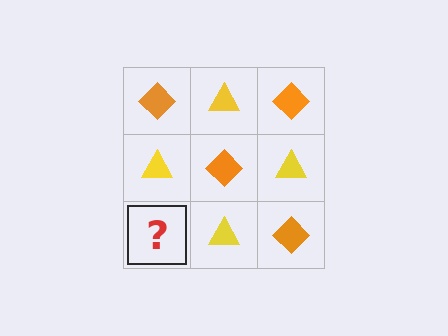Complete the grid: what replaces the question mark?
The question mark should be replaced with an orange diamond.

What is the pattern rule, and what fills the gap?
The rule is that it alternates orange diamond and yellow triangle in a checkerboard pattern. The gap should be filled with an orange diamond.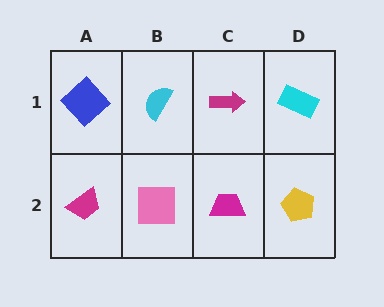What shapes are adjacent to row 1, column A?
A magenta trapezoid (row 2, column A), a cyan semicircle (row 1, column B).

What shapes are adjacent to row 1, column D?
A yellow pentagon (row 2, column D), a magenta arrow (row 1, column C).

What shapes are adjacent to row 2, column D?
A cyan rectangle (row 1, column D), a magenta trapezoid (row 2, column C).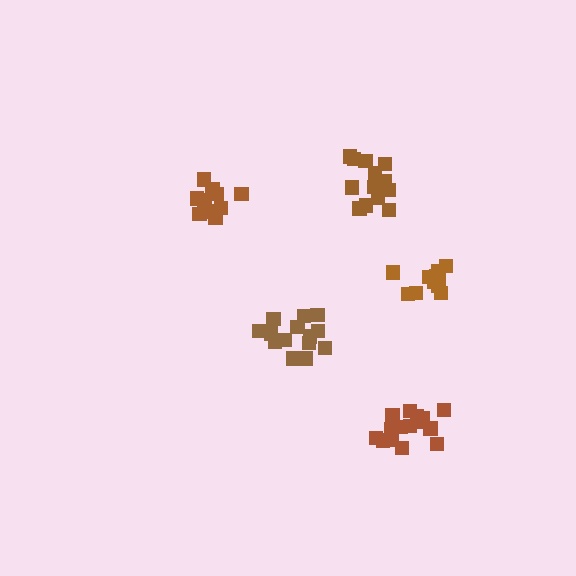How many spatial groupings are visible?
There are 5 spatial groupings.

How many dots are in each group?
Group 1: 12 dots, Group 2: 16 dots, Group 3: 14 dots, Group 4: 14 dots, Group 5: 12 dots (68 total).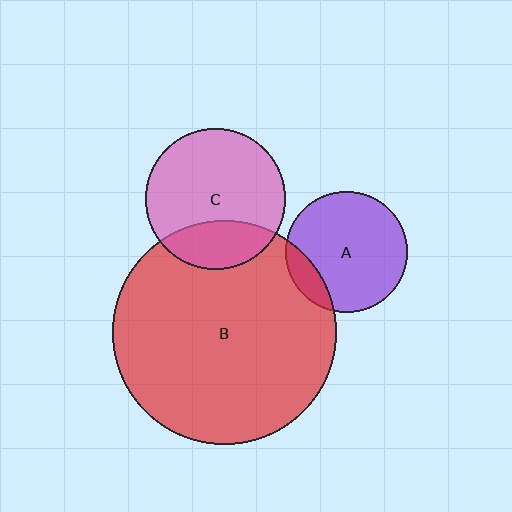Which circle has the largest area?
Circle B (red).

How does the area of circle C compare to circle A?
Approximately 1.3 times.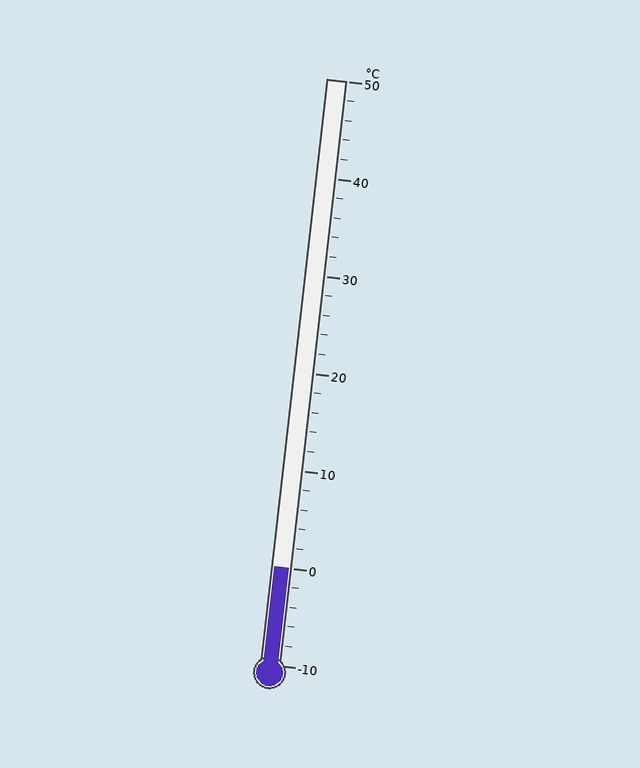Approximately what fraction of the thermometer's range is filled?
The thermometer is filled to approximately 15% of its range.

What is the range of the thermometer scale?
The thermometer scale ranges from -10°C to 50°C.